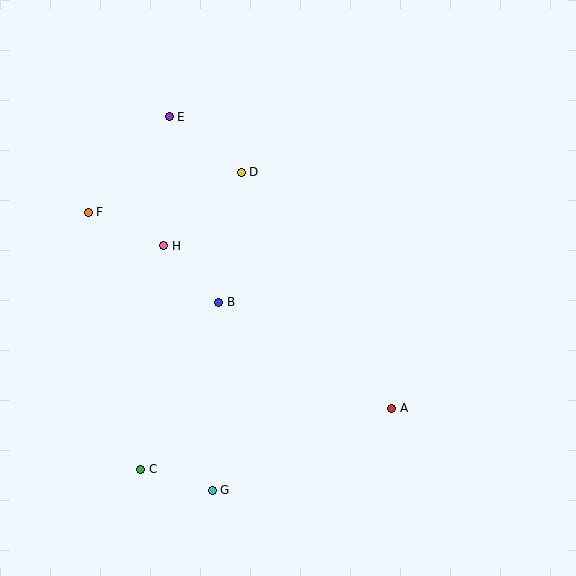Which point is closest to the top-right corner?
Point D is closest to the top-right corner.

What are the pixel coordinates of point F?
Point F is at (88, 212).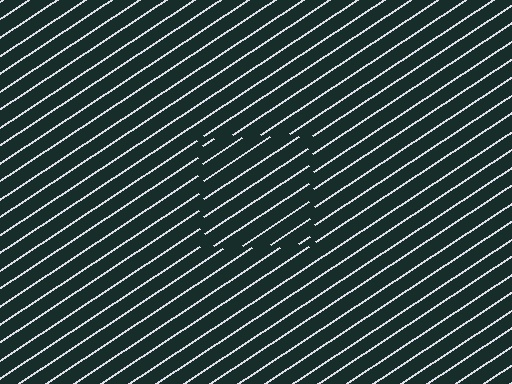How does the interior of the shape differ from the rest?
The interior of the shape contains the same grating, shifted by half a period — the contour is defined by the phase discontinuity where line-ends from the inner and outer gratings abut.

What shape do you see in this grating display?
An illusory square. The interior of the shape contains the same grating, shifted by half a period — the contour is defined by the phase discontinuity where line-ends from the inner and outer gratings abut.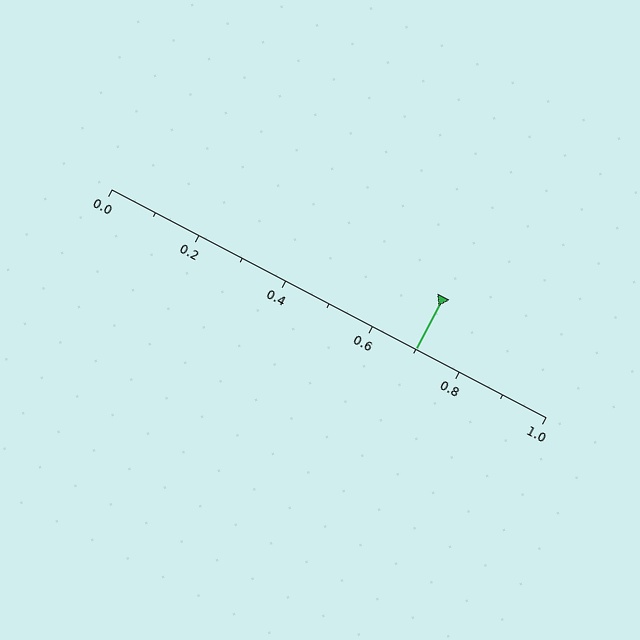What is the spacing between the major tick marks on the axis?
The major ticks are spaced 0.2 apart.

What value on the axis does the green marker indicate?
The marker indicates approximately 0.7.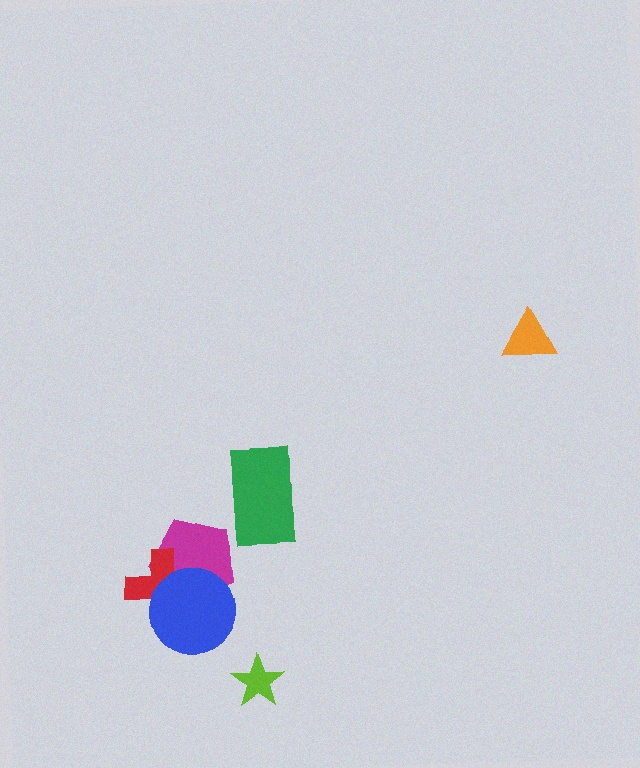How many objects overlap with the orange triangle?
0 objects overlap with the orange triangle.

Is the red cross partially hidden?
Yes, it is partially covered by another shape.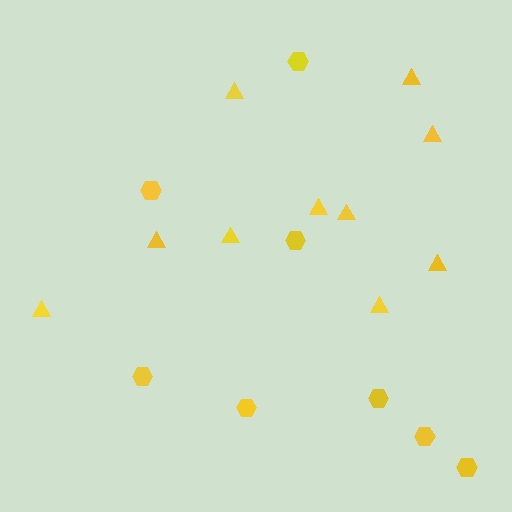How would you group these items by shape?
There are 2 groups: one group of hexagons (8) and one group of triangles (10).